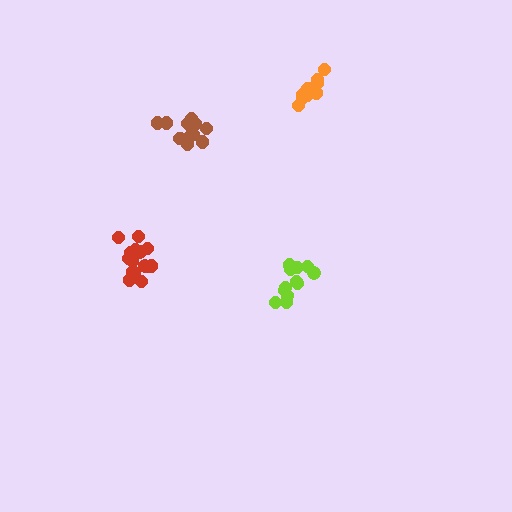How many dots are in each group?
Group 1: 12 dots, Group 2: 15 dots, Group 3: 10 dots, Group 4: 16 dots (53 total).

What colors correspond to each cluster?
The clusters are colored: lime, brown, orange, red.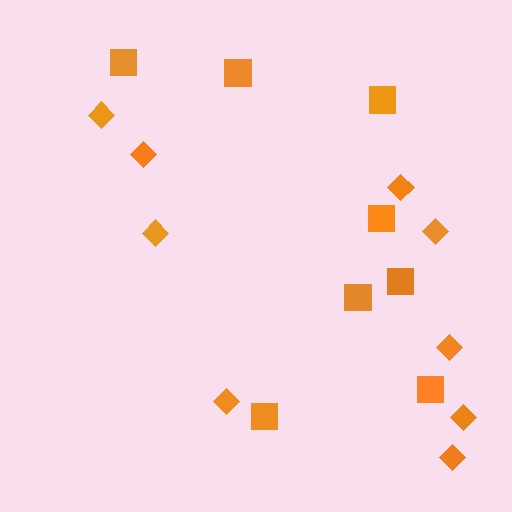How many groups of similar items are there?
There are 2 groups: one group of diamonds (9) and one group of squares (8).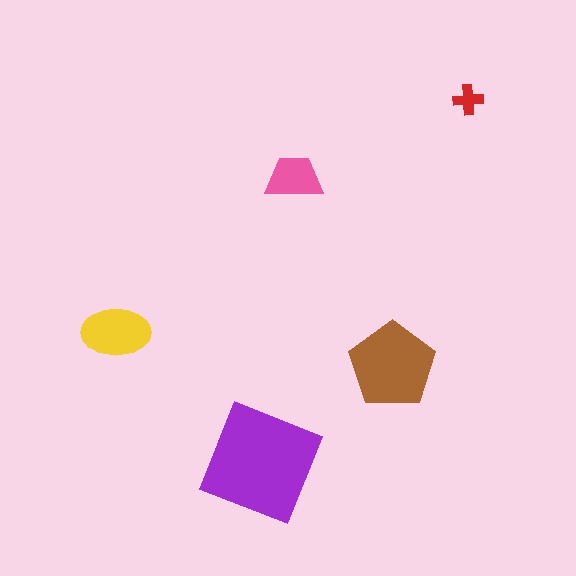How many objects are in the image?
There are 5 objects in the image.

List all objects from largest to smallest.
The purple square, the brown pentagon, the yellow ellipse, the pink trapezoid, the red cross.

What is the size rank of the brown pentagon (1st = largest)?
2nd.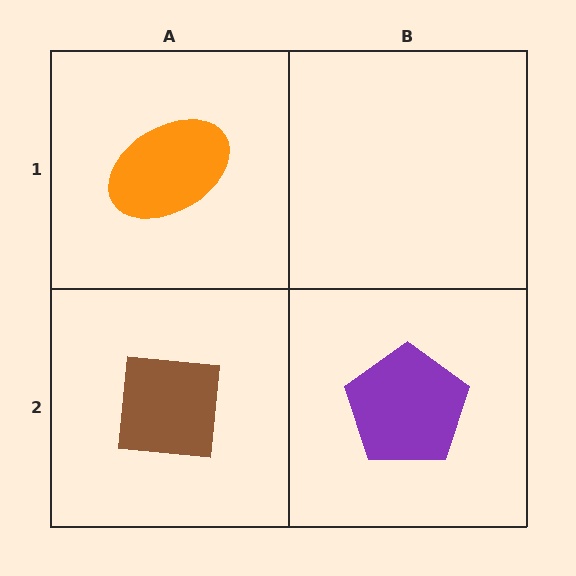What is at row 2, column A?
A brown square.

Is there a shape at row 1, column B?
No, that cell is empty.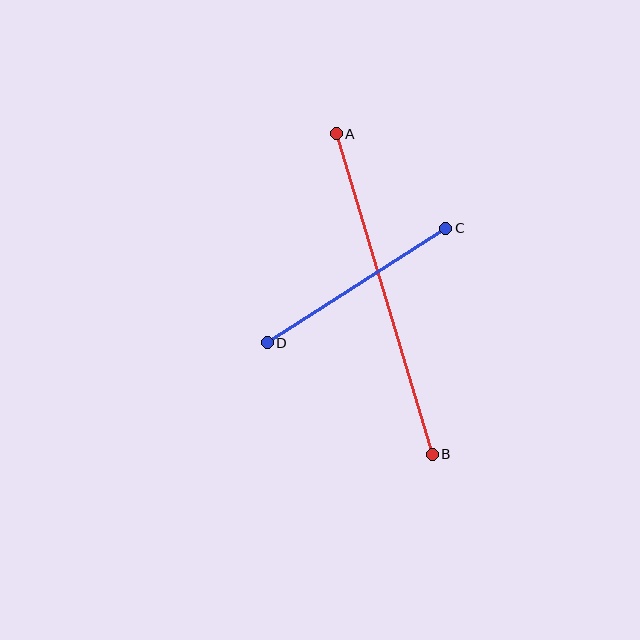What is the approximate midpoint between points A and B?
The midpoint is at approximately (384, 294) pixels.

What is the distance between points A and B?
The distance is approximately 335 pixels.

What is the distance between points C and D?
The distance is approximately 212 pixels.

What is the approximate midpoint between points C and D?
The midpoint is at approximately (356, 286) pixels.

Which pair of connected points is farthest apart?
Points A and B are farthest apart.